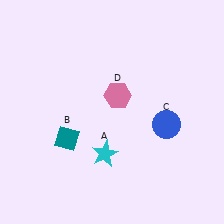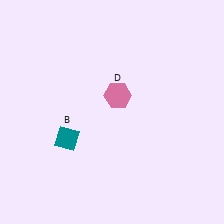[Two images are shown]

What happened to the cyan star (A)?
The cyan star (A) was removed in Image 2. It was in the bottom-left area of Image 1.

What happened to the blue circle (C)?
The blue circle (C) was removed in Image 2. It was in the bottom-right area of Image 1.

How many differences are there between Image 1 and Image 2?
There are 2 differences between the two images.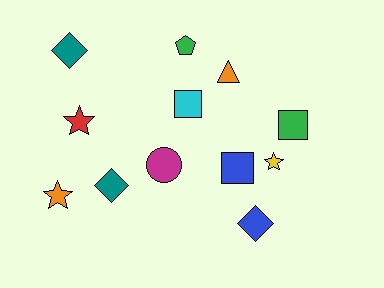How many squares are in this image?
There are 3 squares.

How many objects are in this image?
There are 12 objects.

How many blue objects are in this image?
There are 2 blue objects.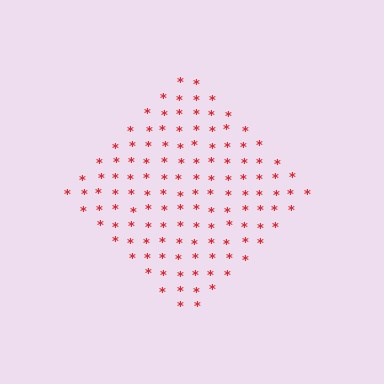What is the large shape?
The large shape is a diamond.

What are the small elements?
The small elements are asterisks.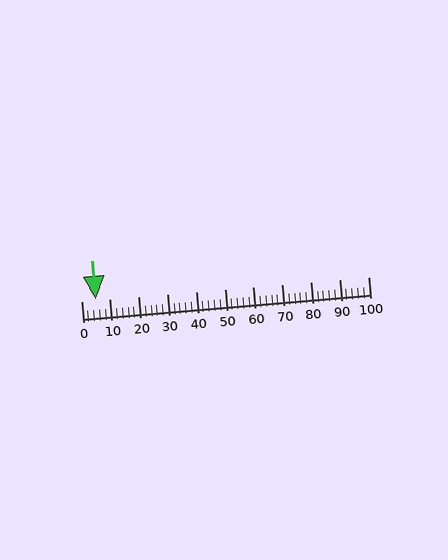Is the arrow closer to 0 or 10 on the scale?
The arrow is closer to 10.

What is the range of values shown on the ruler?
The ruler shows values from 0 to 100.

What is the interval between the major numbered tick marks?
The major tick marks are spaced 10 units apart.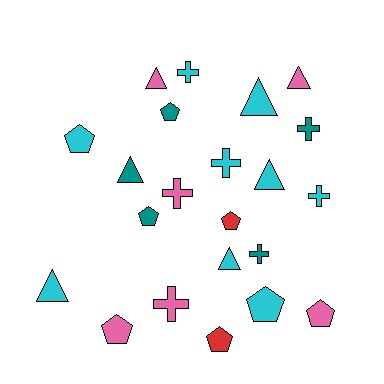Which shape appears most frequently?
Pentagon, with 8 objects.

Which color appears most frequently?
Cyan, with 9 objects.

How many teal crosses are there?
There are 2 teal crosses.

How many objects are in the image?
There are 22 objects.